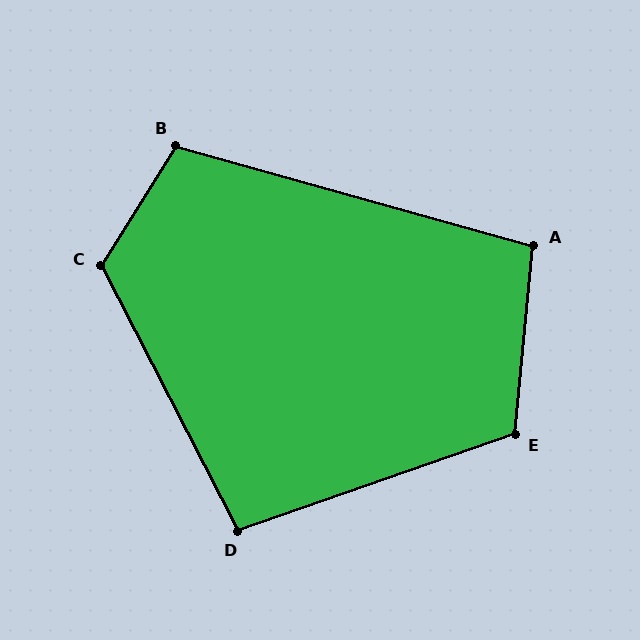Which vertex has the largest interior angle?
C, at approximately 121 degrees.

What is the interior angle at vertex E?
Approximately 115 degrees (obtuse).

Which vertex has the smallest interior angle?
D, at approximately 98 degrees.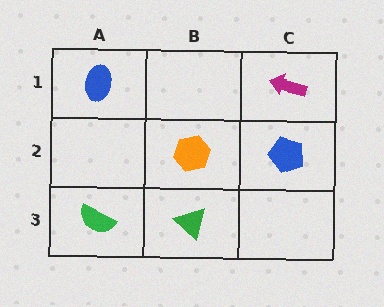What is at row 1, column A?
A blue ellipse.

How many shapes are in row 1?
2 shapes.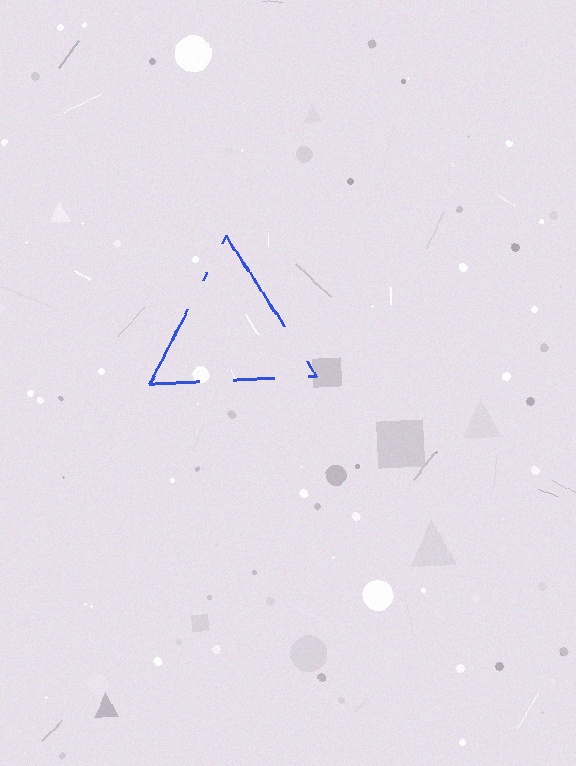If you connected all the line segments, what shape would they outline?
They would outline a triangle.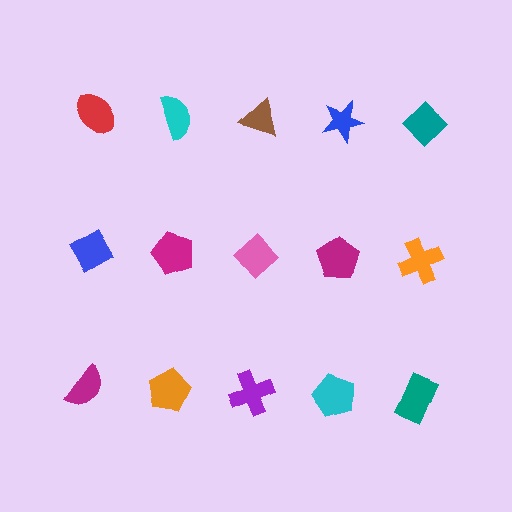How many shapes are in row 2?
5 shapes.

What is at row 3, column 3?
A purple cross.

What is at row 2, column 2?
A magenta pentagon.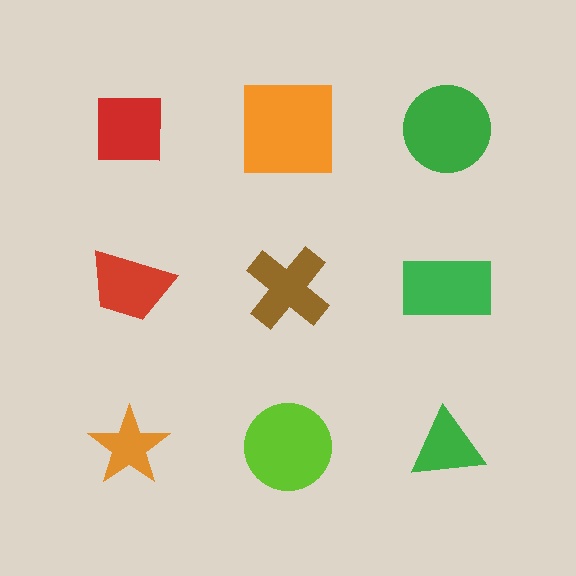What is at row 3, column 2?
A lime circle.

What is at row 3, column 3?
A green triangle.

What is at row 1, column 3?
A green circle.